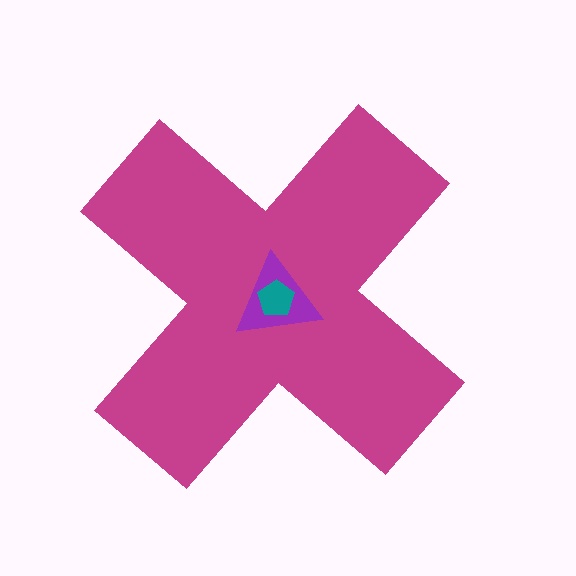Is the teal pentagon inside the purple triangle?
Yes.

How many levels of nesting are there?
3.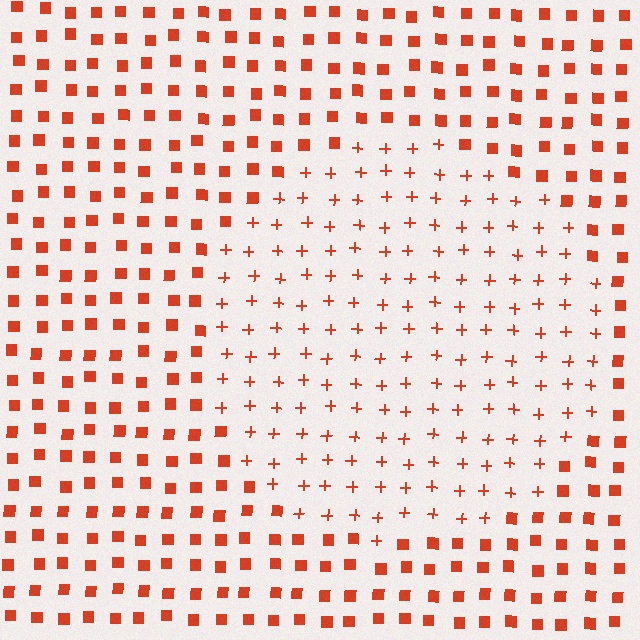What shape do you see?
I see a circle.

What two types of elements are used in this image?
The image uses plus signs inside the circle region and squares outside it.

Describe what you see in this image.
The image is filled with small red elements arranged in a uniform grid. A circle-shaped region contains plus signs, while the surrounding area contains squares. The boundary is defined purely by the change in element shape.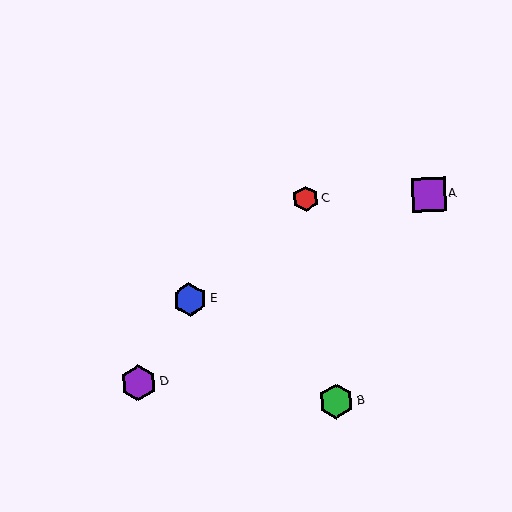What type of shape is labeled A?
Shape A is a purple square.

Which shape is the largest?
The purple hexagon (labeled D) is the largest.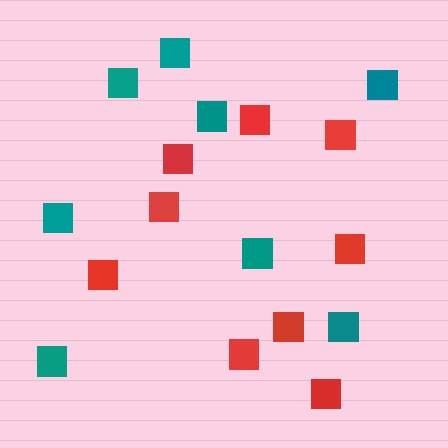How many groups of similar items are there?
There are 2 groups: one group of red squares (9) and one group of teal squares (8).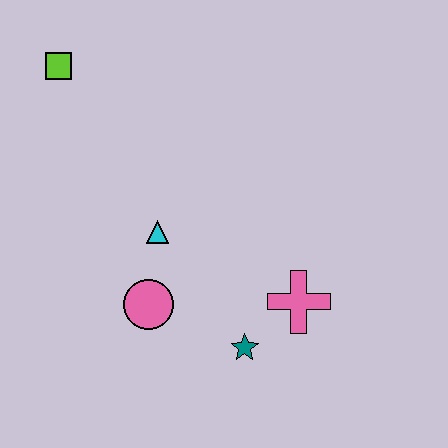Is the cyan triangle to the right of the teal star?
No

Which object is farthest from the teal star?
The lime square is farthest from the teal star.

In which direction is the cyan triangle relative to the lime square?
The cyan triangle is below the lime square.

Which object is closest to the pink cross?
The teal star is closest to the pink cross.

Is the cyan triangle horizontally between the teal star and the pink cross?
No